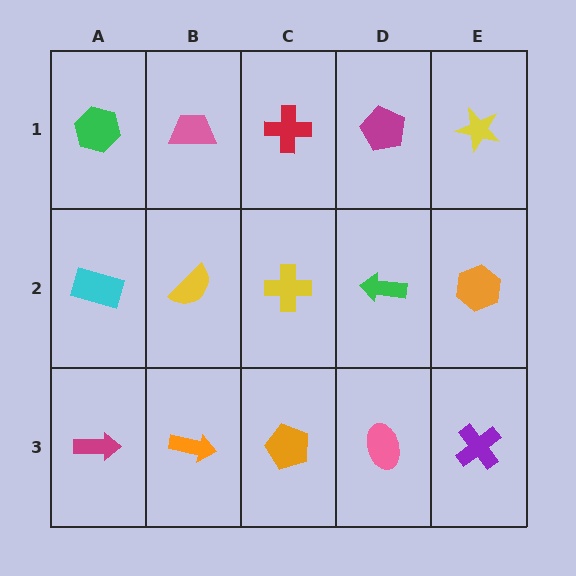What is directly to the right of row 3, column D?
A purple cross.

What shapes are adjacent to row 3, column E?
An orange hexagon (row 2, column E), a pink ellipse (row 3, column D).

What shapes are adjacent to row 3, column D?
A green arrow (row 2, column D), an orange pentagon (row 3, column C), a purple cross (row 3, column E).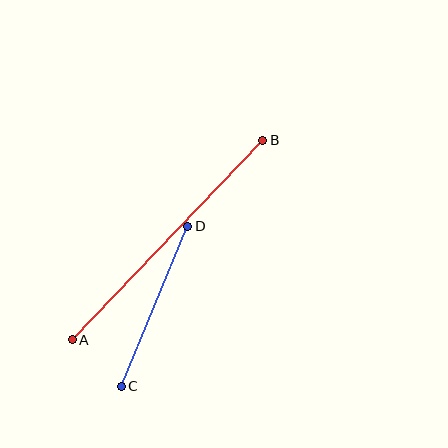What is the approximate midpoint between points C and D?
The midpoint is at approximately (154, 306) pixels.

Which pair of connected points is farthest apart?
Points A and B are farthest apart.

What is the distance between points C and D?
The distance is approximately 174 pixels.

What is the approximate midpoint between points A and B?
The midpoint is at approximately (167, 240) pixels.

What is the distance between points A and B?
The distance is approximately 276 pixels.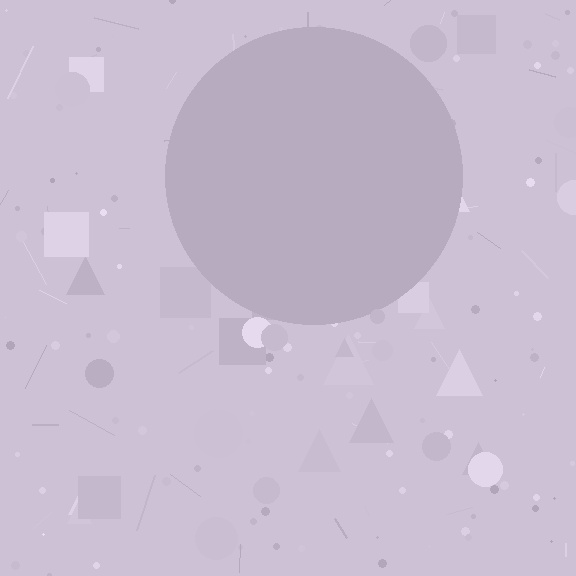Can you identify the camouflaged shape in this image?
The camouflaged shape is a circle.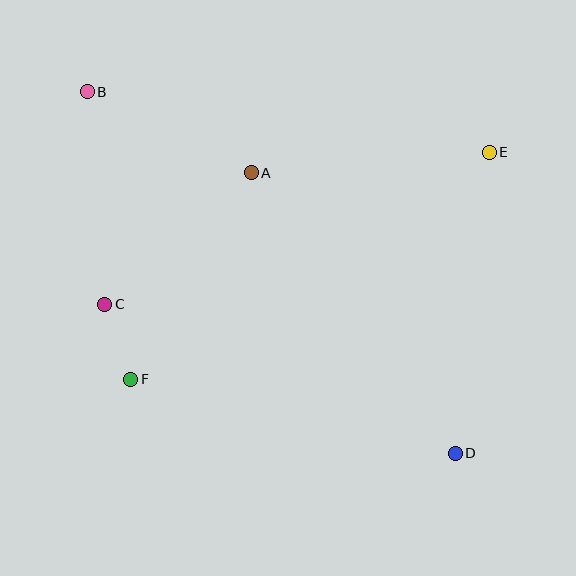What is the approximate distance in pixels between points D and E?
The distance between D and E is approximately 303 pixels.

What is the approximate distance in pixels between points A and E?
The distance between A and E is approximately 239 pixels.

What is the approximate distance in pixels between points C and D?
The distance between C and D is approximately 381 pixels.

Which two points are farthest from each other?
Points B and D are farthest from each other.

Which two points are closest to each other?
Points C and F are closest to each other.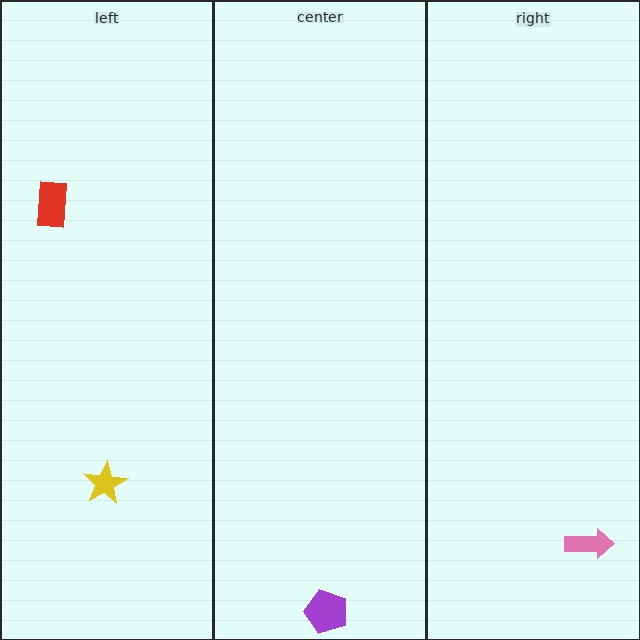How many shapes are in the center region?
1.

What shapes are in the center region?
The purple pentagon.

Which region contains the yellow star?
The left region.